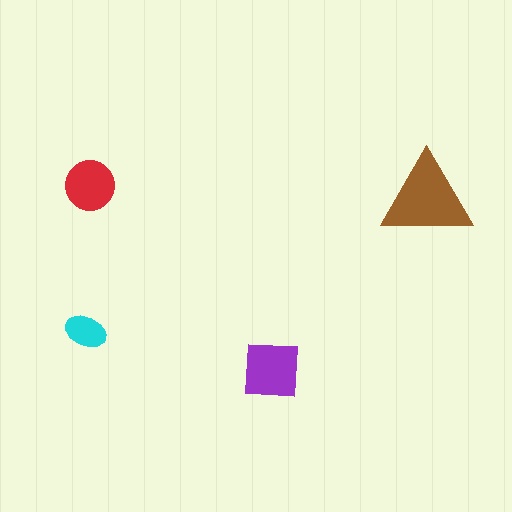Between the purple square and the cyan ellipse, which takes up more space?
The purple square.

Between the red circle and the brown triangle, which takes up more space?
The brown triangle.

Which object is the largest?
The brown triangle.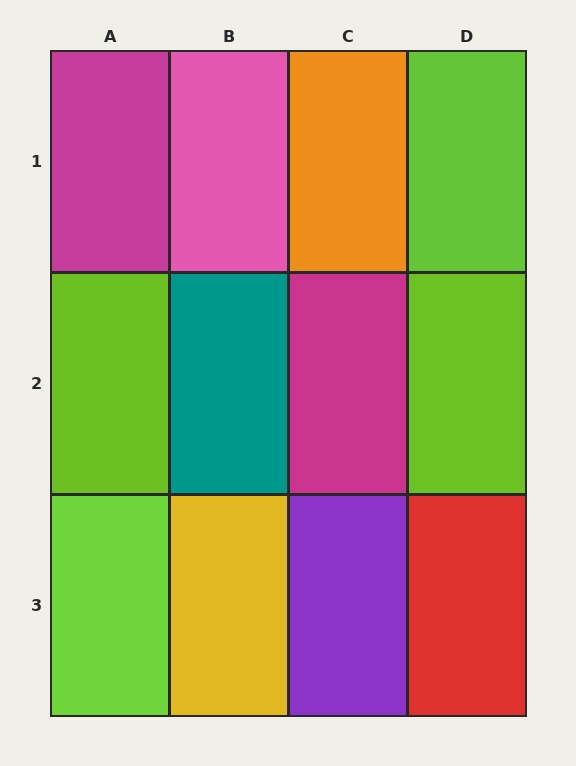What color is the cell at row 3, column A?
Lime.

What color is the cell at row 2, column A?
Lime.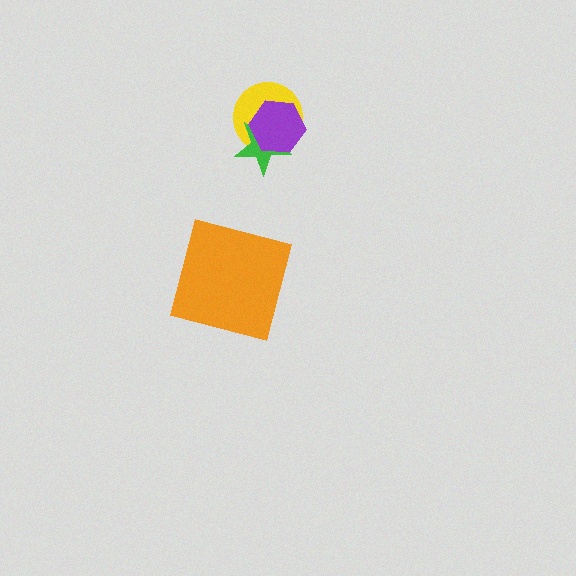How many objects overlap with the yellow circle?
2 objects overlap with the yellow circle.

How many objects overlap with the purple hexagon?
2 objects overlap with the purple hexagon.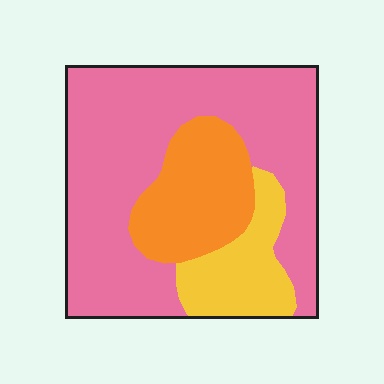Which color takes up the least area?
Yellow, at roughly 15%.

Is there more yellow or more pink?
Pink.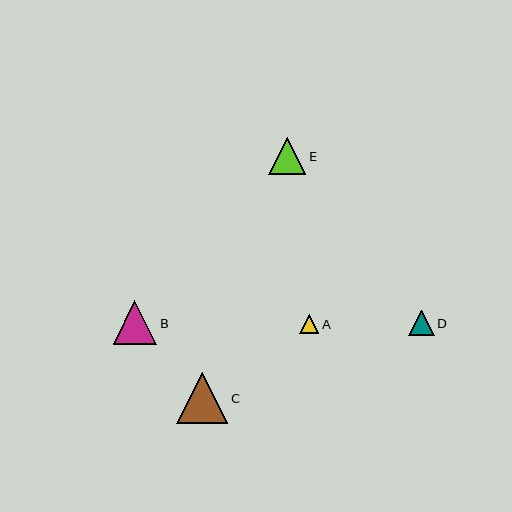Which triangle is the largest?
Triangle C is the largest with a size of approximately 51 pixels.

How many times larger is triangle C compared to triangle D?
Triangle C is approximately 2.0 times the size of triangle D.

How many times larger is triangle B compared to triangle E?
Triangle B is approximately 1.2 times the size of triangle E.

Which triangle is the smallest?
Triangle A is the smallest with a size of approximately 19 pixels.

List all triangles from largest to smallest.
From largest to smallest: C, B, E, D, A.